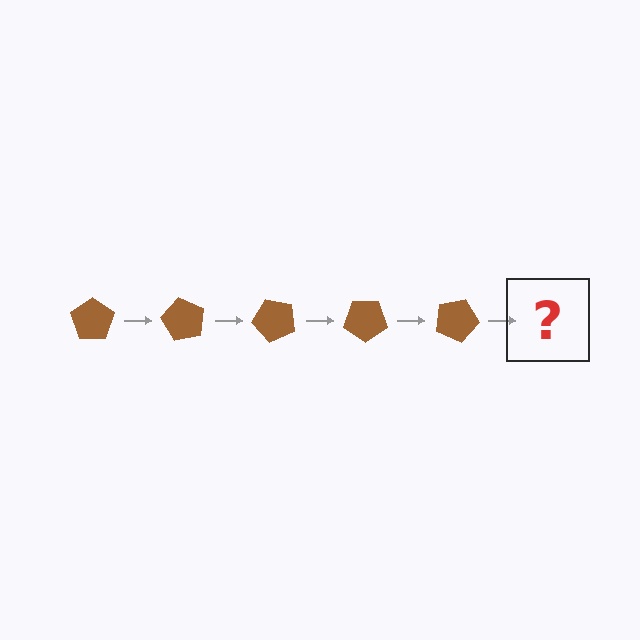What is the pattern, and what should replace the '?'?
The pattern is that the pentagon rotates 60 degrees each step. The '?' should be a brown pentagon rotated 300 degrees.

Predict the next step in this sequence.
The next step is a brown pentagon rotated 300 degrees.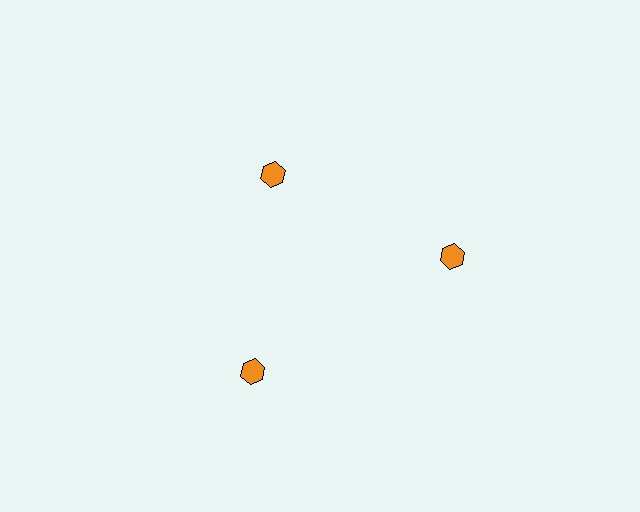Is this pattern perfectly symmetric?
No. The 3 orange hexagons are arranged in a ring, but one element near the 11 o'clock position is pulled inward toward the center, breaking the 3-fold rotational symmetry.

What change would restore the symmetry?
The symmetry would be restored by moving it outward, back onto the ring so that all 3 hexagons sit at equal angles and equal distance from the center.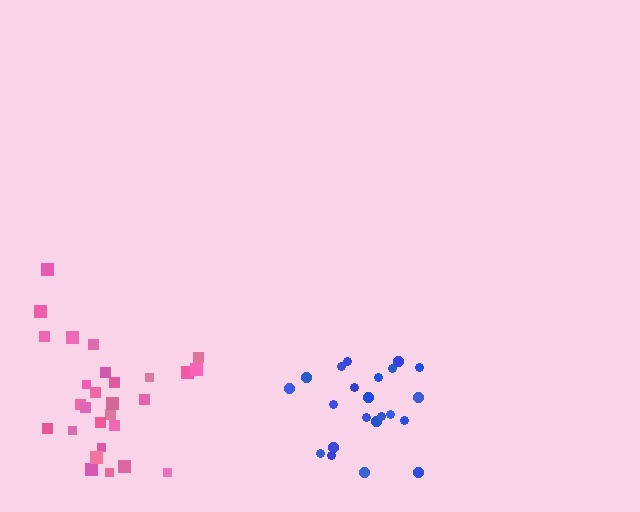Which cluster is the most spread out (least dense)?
Pink.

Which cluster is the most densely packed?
Blue.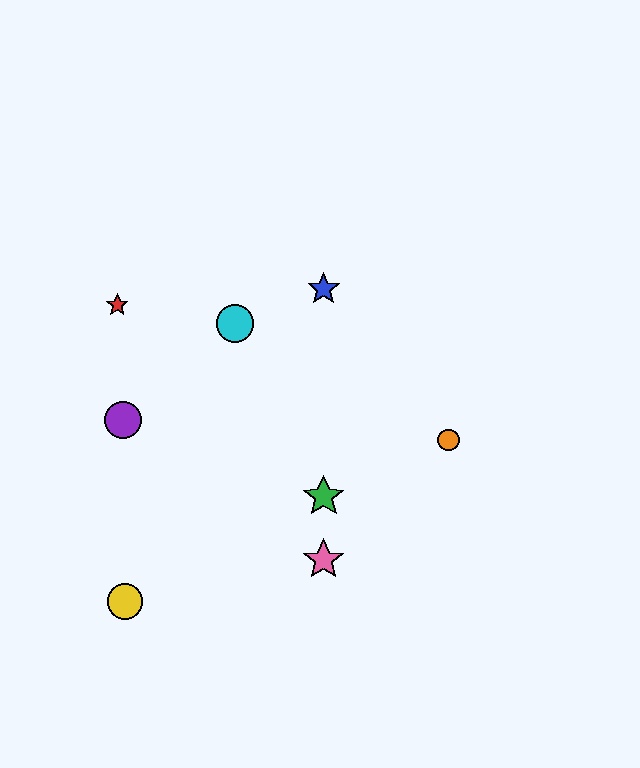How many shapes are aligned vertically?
3 shapes (the blue star, the green star, the pink star) are aligned vertically.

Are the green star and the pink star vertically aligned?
Yes, both are at x≈324.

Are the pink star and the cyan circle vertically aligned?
No, the pink star is at x≈324 and the cyan circle is at x≈235.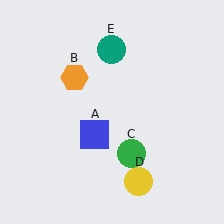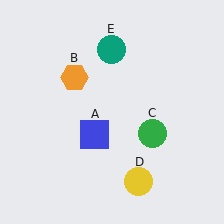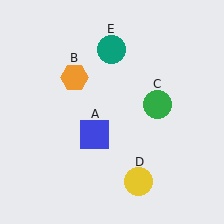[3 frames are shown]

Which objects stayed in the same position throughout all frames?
Blue square (object A) and orange hexagon (object B) and yellow circle (object D) and teal circle (object E) remained stationary.